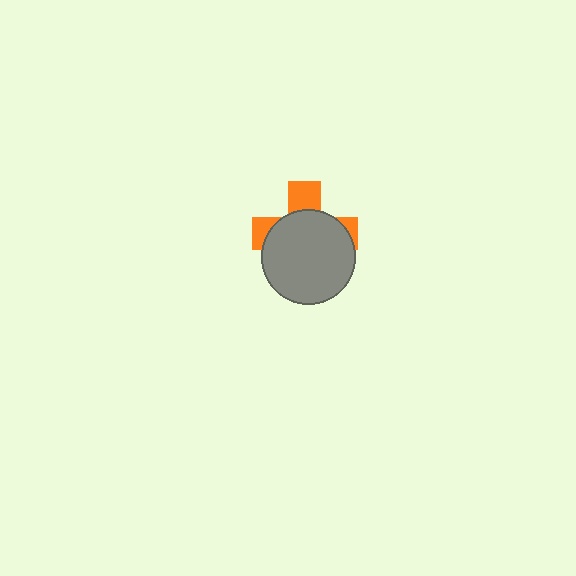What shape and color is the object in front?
The object in front is a gray circle.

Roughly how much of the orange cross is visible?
A small part of it is visible (roughly 31%).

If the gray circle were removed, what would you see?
You would see the complete orange cross.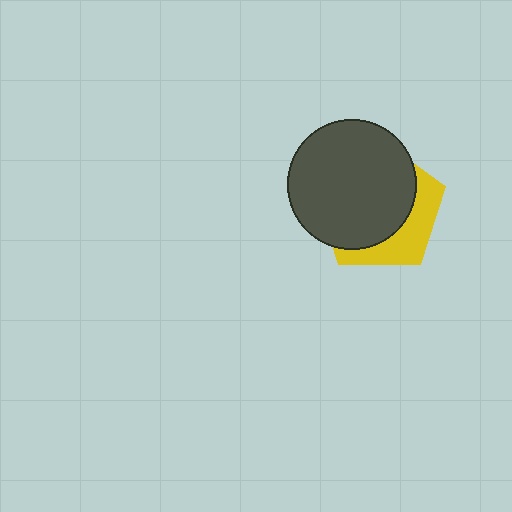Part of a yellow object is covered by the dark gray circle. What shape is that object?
It is a pentagon.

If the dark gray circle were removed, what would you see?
You would see the complete yellow pentagon.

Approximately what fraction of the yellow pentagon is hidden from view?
Roughly 67% of the yellow pentagon is hidden behind the dark gray circle.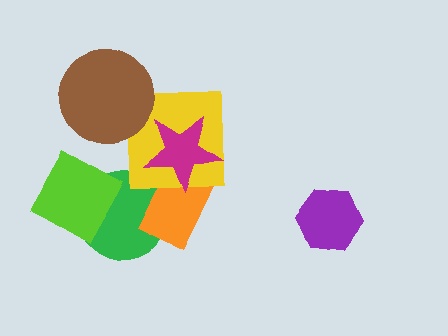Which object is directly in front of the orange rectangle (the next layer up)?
The yellow square is directly in front of the orange rectangle.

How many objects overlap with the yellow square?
3 objects overlap with the yellow square.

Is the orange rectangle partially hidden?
Yes, it is partially covered by another shape.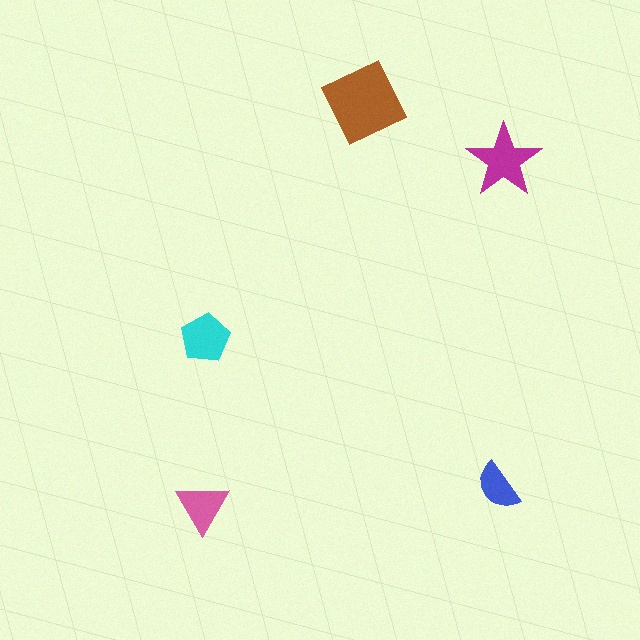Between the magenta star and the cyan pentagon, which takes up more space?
The magenta star.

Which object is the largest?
The brown diamond.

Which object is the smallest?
The blue semicircle.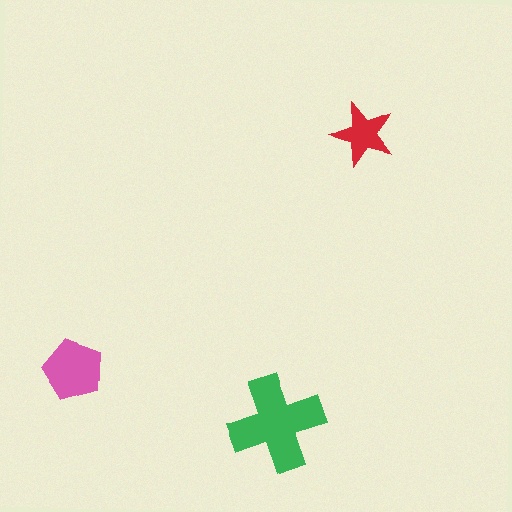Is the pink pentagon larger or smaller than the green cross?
Smaller.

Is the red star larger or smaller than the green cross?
Smaller.